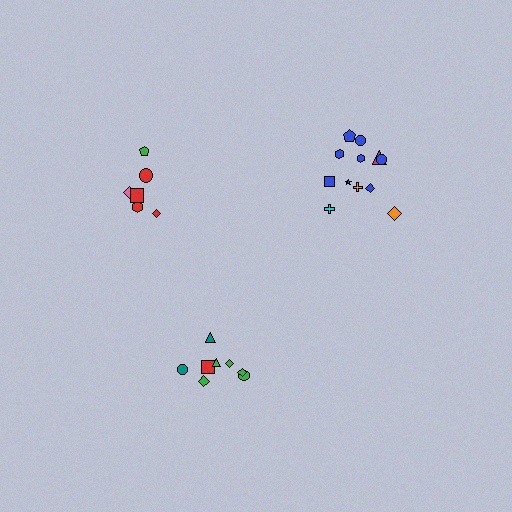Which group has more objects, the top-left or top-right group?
The top-right group.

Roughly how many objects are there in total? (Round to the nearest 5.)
Roughly 25 objects in total.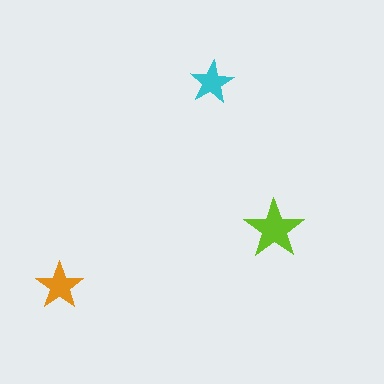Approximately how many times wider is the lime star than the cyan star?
About 1.5 times wider.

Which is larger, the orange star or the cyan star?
The orange one.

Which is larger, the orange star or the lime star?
The lime one.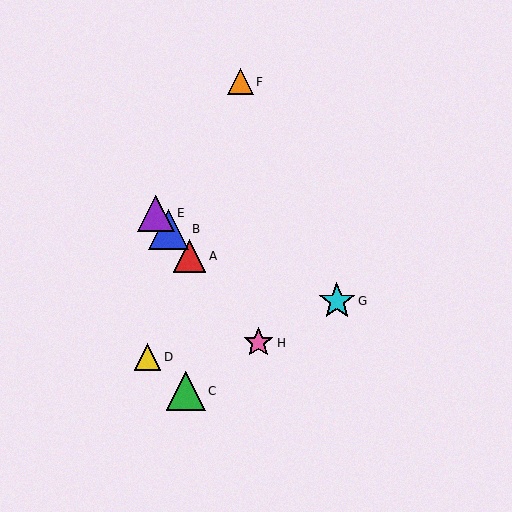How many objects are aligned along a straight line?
4 objects (A, B, E, H) are aligned along a straight line.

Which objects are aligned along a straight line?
Objects A, B, E, H are aligned along a straight line.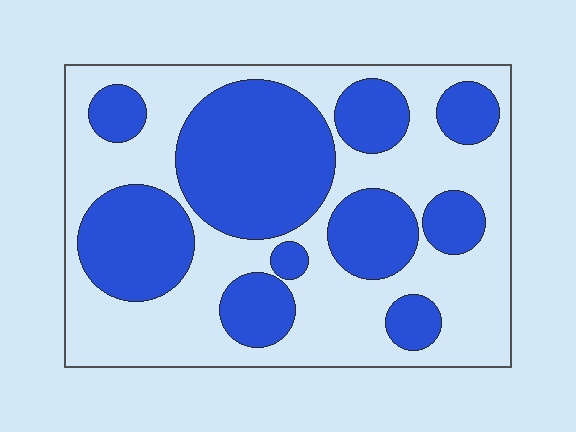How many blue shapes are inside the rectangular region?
10.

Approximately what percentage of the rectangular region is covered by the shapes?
Approximately 45%.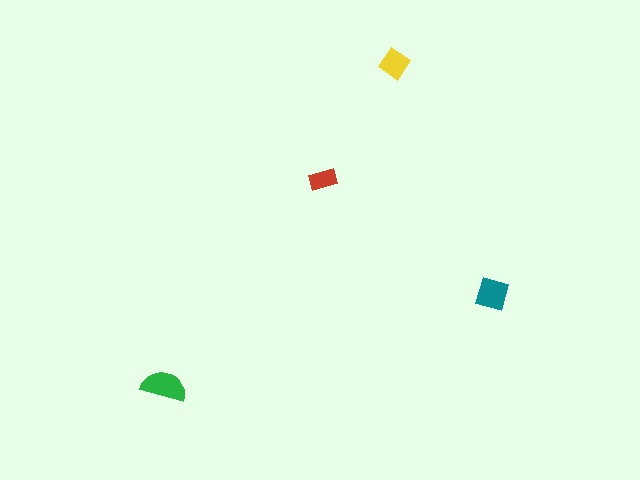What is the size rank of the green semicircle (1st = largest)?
1st.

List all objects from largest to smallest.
The green semicircle, the teal square, the yellow diamond, the red rectangle.